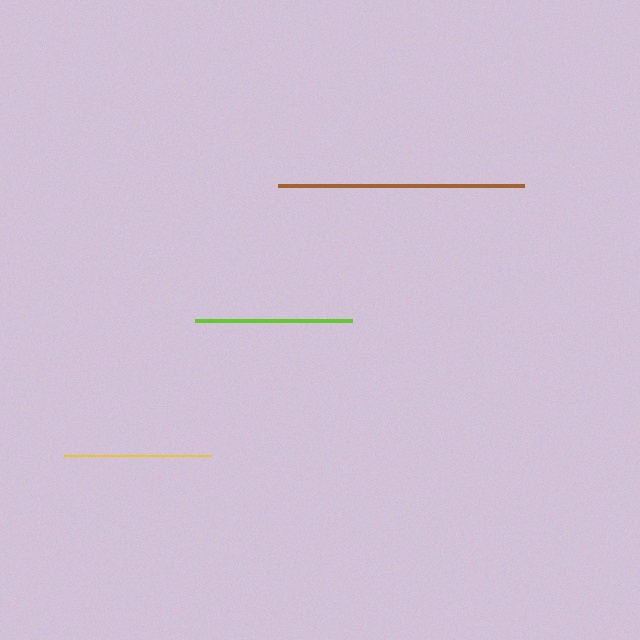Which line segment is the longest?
The brown line is the longest at approximately 246 pixels.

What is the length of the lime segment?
The lime segment is approximately 158 pixels long.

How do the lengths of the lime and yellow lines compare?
The lime and yellow lines are approximately the same length.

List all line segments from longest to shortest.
From longest to shortest: brown, lime, yellow.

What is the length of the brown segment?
The brown segment is approximately 246 pixels long.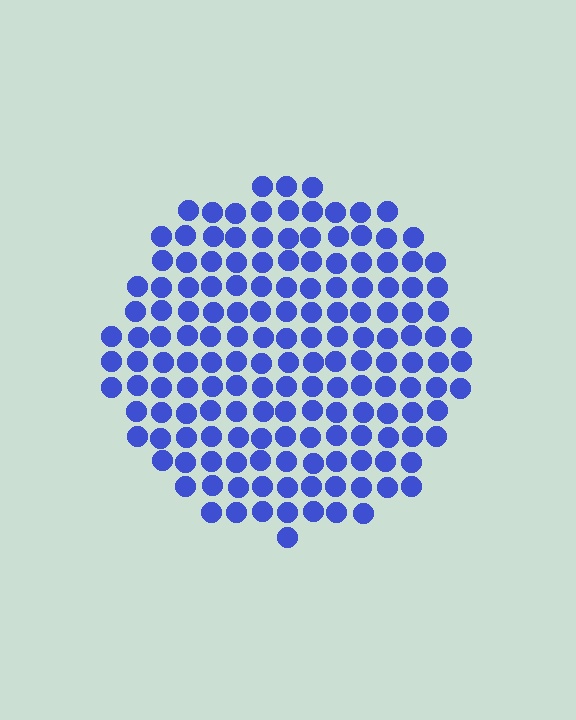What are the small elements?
The small elements are circles.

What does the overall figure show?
The overall figure shows a circle.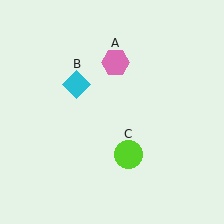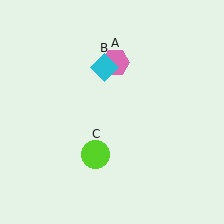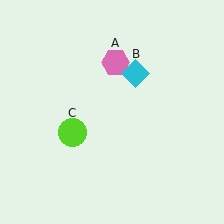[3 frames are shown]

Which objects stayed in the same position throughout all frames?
Pink hexagon (object A) remained stationary.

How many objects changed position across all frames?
2 objects changed position: cyan diamond (object B), lime circle (object C).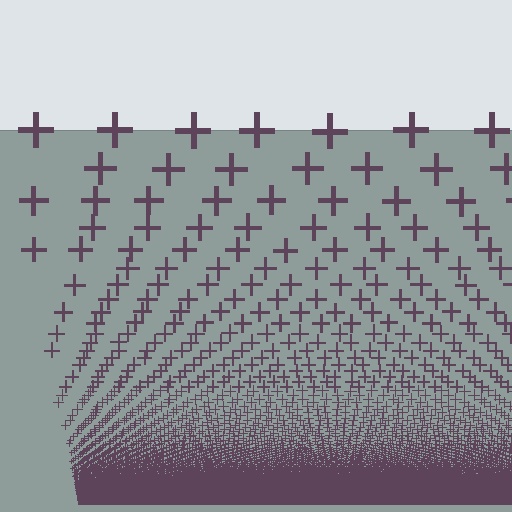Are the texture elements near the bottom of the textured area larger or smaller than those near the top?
Smaller. The gradient is inverted — elements near the bottom are smaller and denser.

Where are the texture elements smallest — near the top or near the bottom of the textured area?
Near the bottom.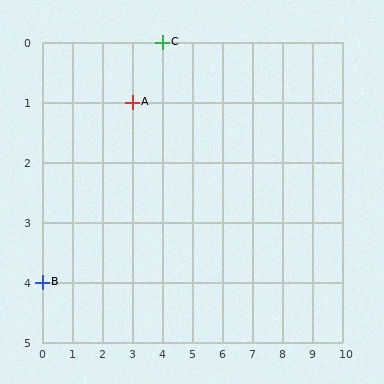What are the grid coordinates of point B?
Point B is at grid coordinates (0, 4).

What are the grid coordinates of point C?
Point C is at grid coordinates (4, 0).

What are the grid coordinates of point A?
Point A is at grid coordinates (3, 1).